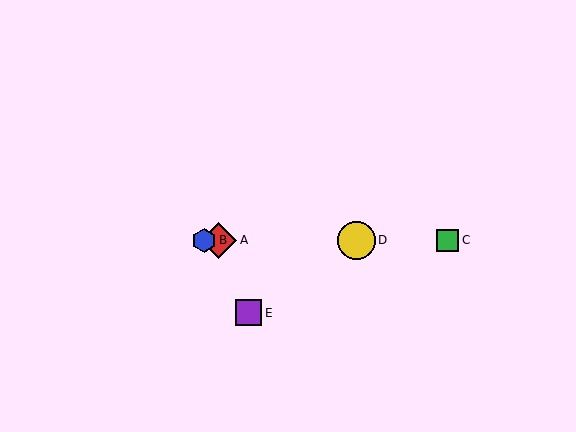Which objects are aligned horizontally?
Objects A, B, C, D are aligned horizontally.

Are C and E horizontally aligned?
No, C is at y≈240 and E is at y≈313.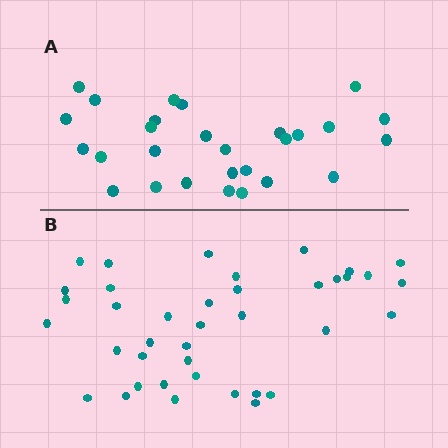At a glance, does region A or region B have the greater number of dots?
Region B (the bottom region) has more dots.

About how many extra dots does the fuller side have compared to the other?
Region B has roughly 12 or so more dots than region A.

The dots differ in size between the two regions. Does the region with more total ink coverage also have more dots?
No. Region A has more total ink coverage because its dots are larger, but region B actually contains more individual dots. Total area can be misleading — the number of items is what matters here.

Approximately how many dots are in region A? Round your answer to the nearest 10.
About 30 dots. (The exact count is 28, which rounds to 30.)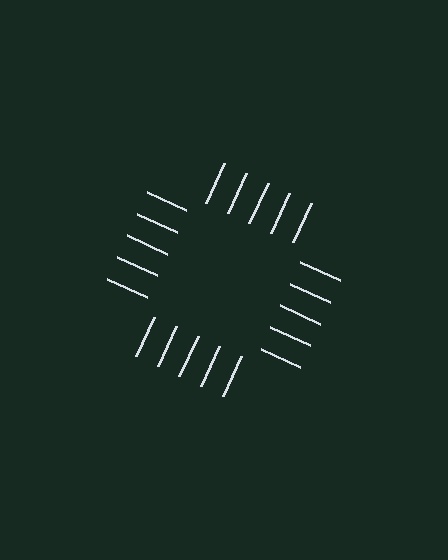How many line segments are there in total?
20 — 5 along each of the 4 edges.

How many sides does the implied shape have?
4 sides — the line-ends trace a square.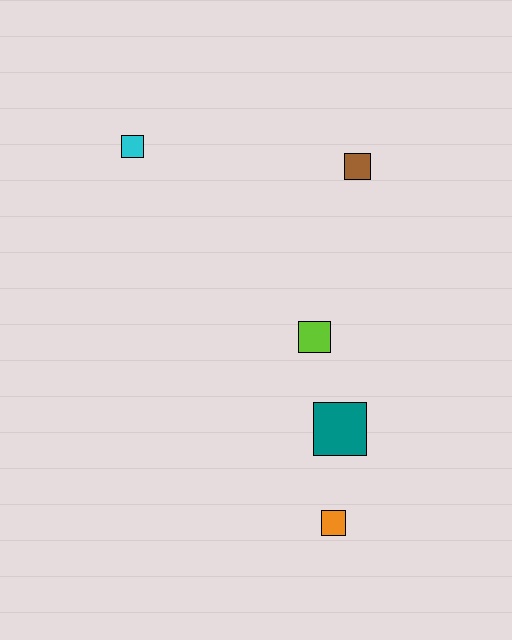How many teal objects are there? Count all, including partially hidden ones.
There is 1 teal object.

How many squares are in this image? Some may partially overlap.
There are 5 squares.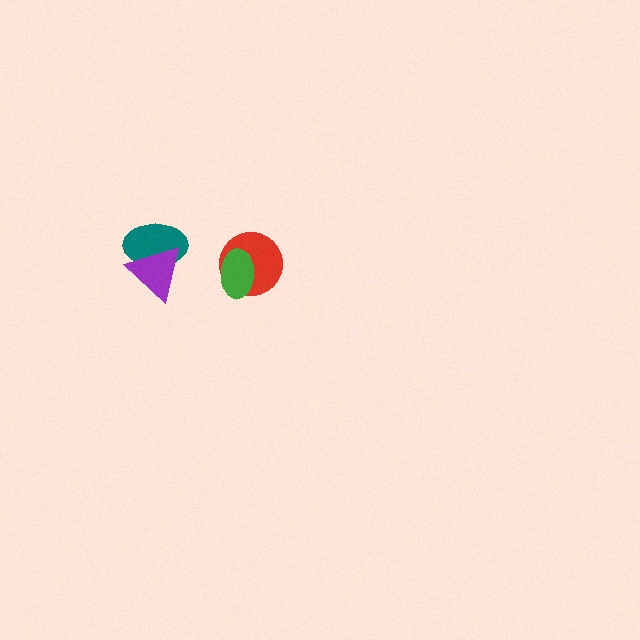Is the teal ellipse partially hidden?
Yes, it is partially covered by another shape.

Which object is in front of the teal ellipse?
The purple triangle is in front of the teal ellipse.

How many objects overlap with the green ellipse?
1 object overlaps with the green ellipse.